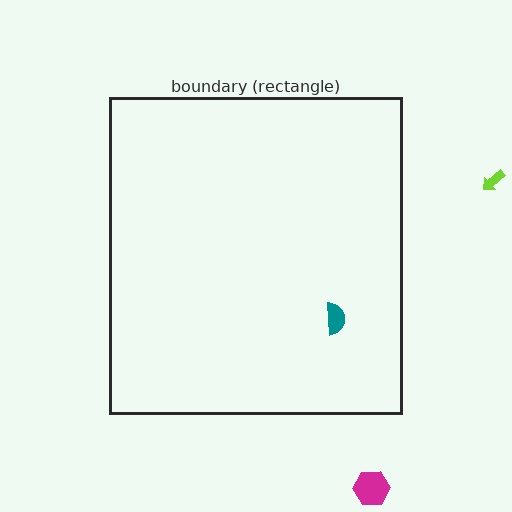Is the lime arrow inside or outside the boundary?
Outside.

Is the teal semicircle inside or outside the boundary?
Inside.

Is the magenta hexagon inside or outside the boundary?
Outside.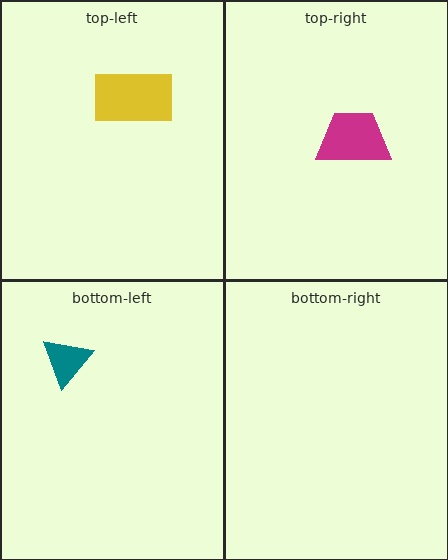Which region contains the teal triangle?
The bottom-left region.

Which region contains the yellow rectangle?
The top-left region.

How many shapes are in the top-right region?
1.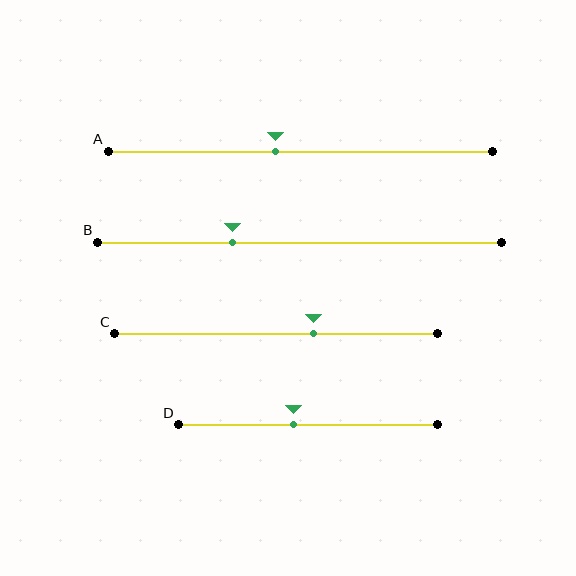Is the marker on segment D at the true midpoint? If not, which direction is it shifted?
No, the marker on segment D is shifted to the left by about 6% of the segment length.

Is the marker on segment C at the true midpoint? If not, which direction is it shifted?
No, the marker on segment C is shifted to the right by about 11% of the segment length.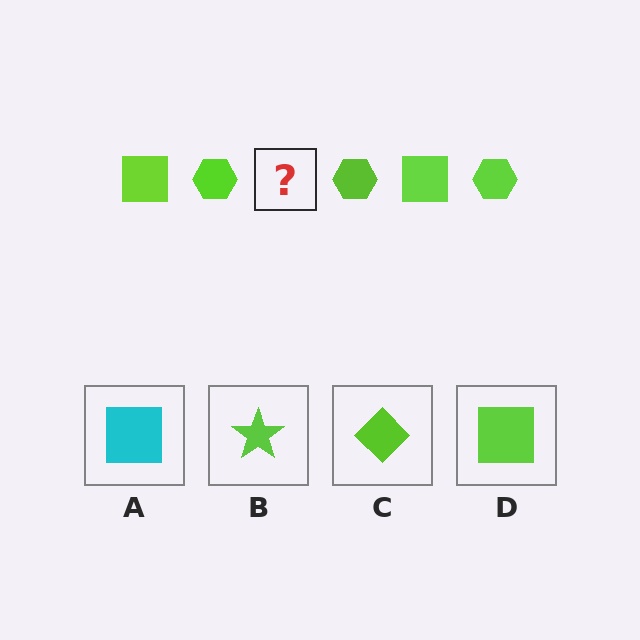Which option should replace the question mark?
Option D.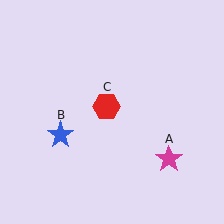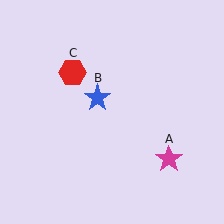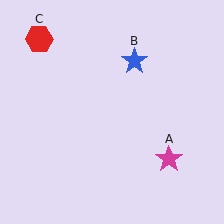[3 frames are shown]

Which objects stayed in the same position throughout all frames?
Magenta star (object A) remained stationary.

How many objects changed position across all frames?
2 objects changed position: blue star (object B), red hexagon (object C).